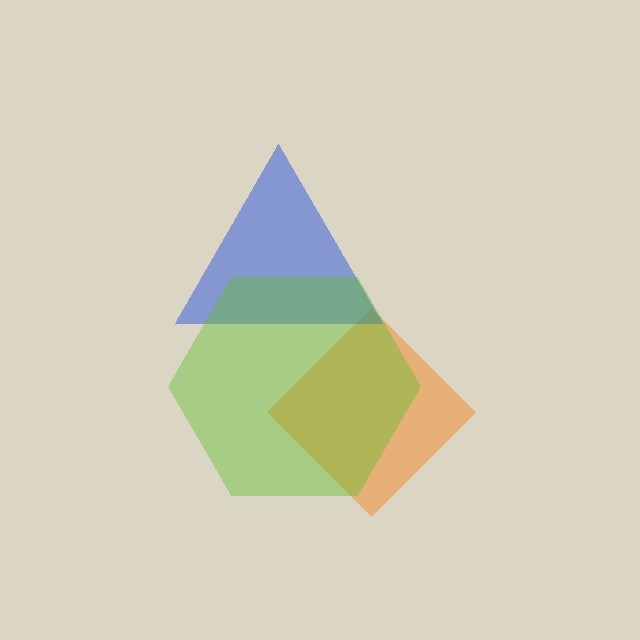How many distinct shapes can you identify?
There are 3 distinct shapes: an orange diamond, a blue triangle, a lime hexagon.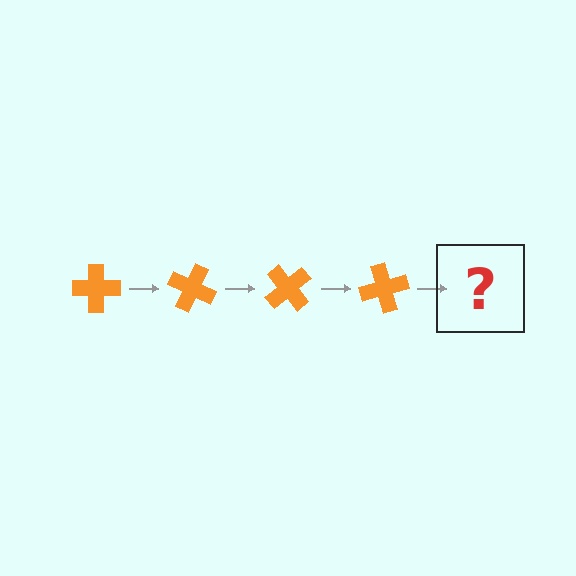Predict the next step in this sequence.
The next step is an orange cross rotated 100 degrees.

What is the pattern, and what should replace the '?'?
The pattern is that the cross rotates 25 degrees each step. The '?' should be an orange cross rotated 100 degrees.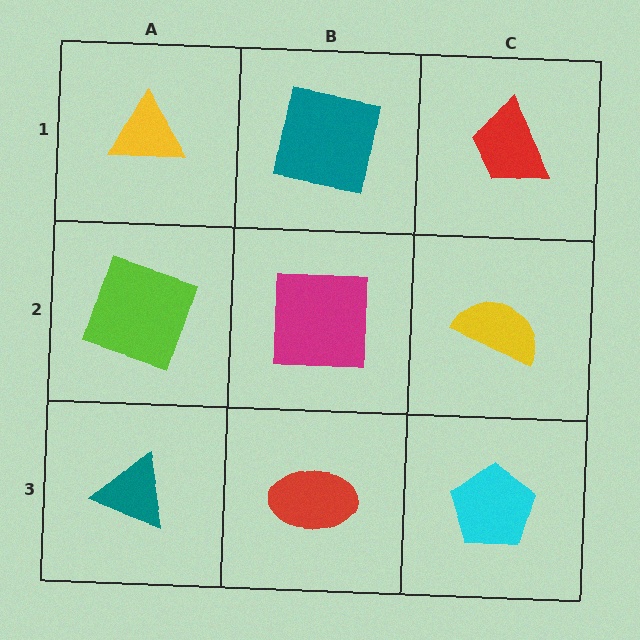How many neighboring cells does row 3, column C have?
2.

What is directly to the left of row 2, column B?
A lime square.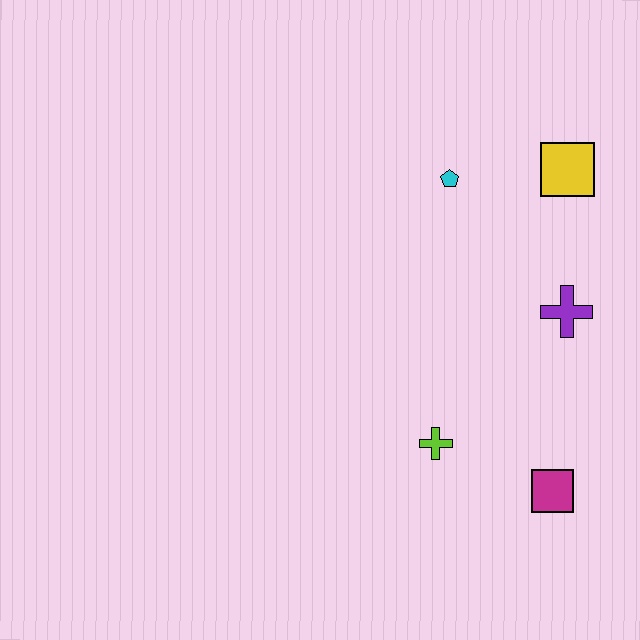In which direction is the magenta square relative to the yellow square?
The magenta square is below the yellow square.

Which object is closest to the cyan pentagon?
The yellow square is closest to the cyan pentagon.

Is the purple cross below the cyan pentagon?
Yes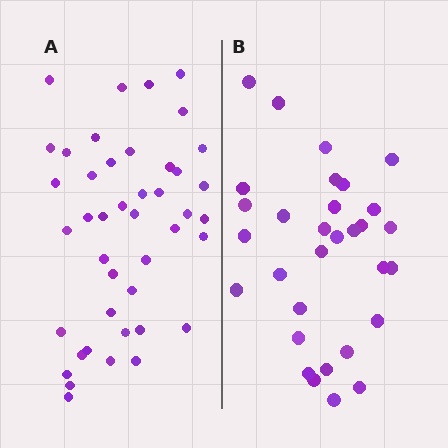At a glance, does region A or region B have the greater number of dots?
Region A (the left region) has more dots.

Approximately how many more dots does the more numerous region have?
Region A has roughly 12 or so more dots than region B.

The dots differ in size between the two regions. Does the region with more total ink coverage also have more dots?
No. Region B has more total ink coverage because its dots are larger, but region A actually contains more individual dots. Total area can be misleading — the number of items is what matters here.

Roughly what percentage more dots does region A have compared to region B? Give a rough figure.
About 40% more.